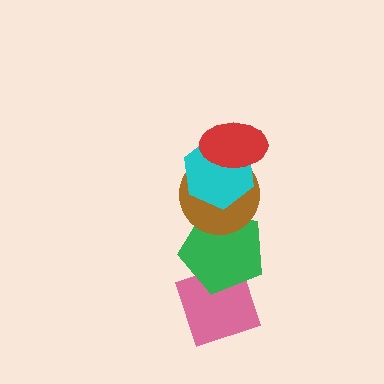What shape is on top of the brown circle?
The cyan hexagon is on top of the brown circle.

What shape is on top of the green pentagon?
The brown circle is on top of the green pentagon.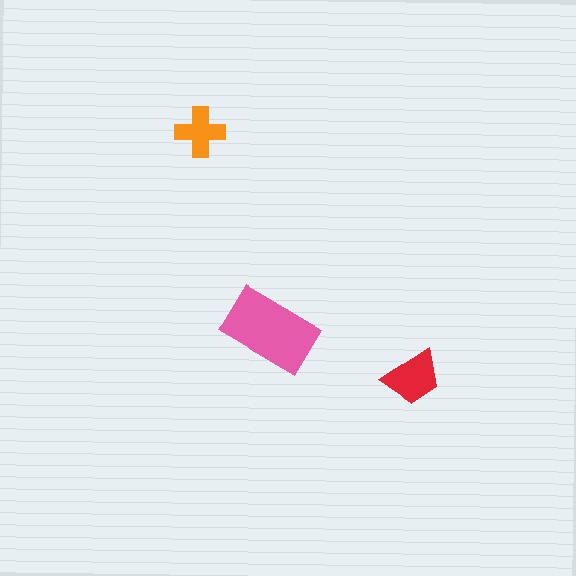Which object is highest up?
The orange cross is topmost.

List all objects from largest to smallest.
The pink rectangle, the red trapezoid, the orange cross.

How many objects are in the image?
There are 3 objects in the image.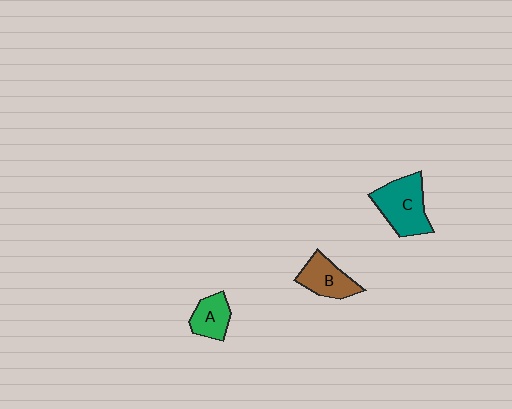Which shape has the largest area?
Shape C (teal).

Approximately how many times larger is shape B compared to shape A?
Approximately 1.2 times.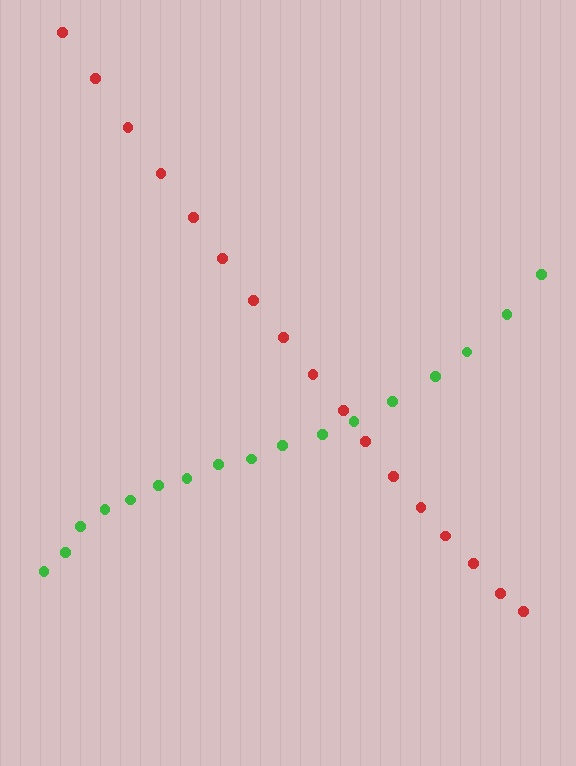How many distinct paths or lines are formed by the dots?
There are 2 distinct paths.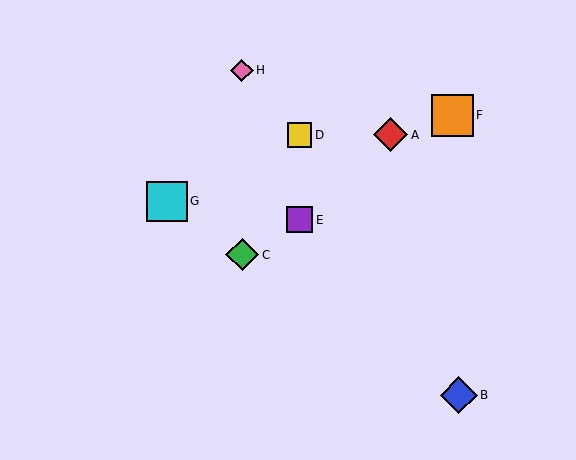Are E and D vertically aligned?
Yes, both are at x≈300.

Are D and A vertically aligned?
No, D is at x≈300 and A is at x≈391.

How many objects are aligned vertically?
2 objects (D, E) are aligned vertically.